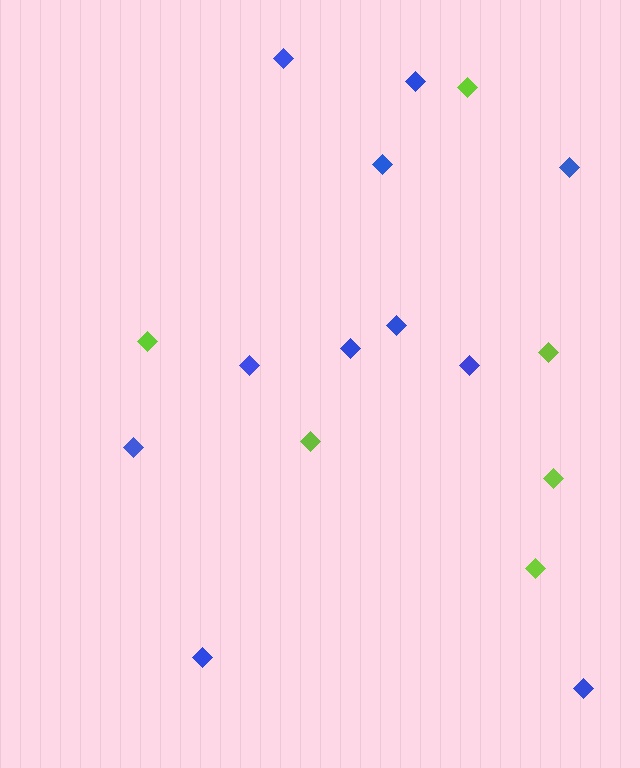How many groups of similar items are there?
There are 2 groups: one group of lime diamonds (6) and one group of blue diamonds (11).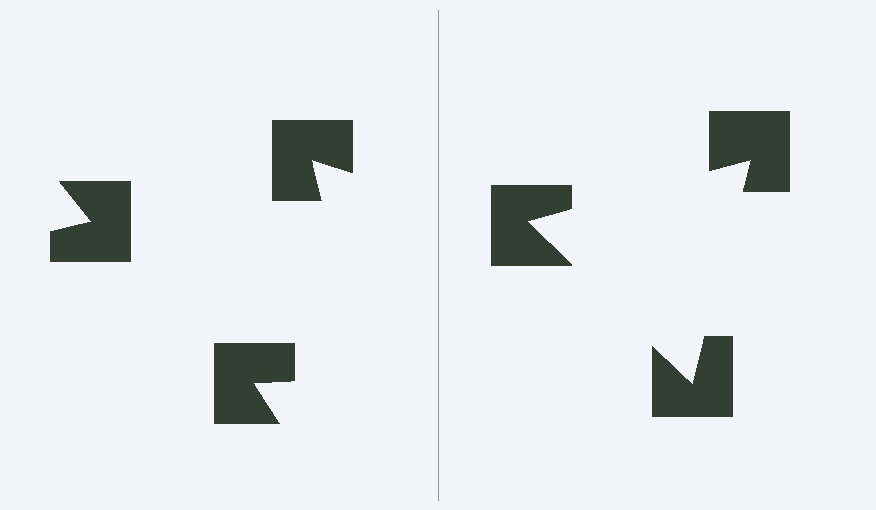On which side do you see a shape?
An illusory triangle appears on the right side. On the left side the wedge cuts are rotated, so no coherent shape forms.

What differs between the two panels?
The notched squares are positioned identically on both sides; only the wedge orientations differ. On the right they align to a triangle; on the left they are misaligned.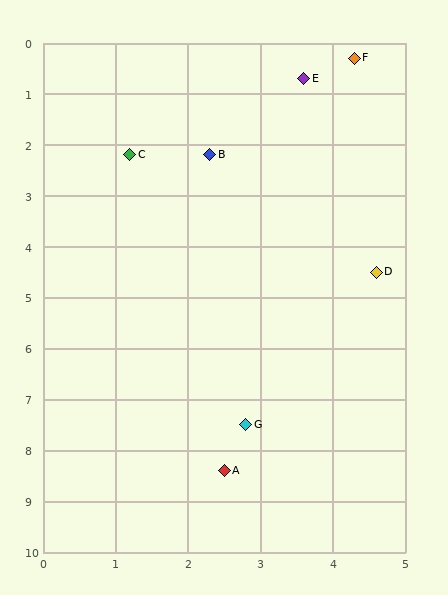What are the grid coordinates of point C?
Point C is at approximately (1.2, 2.2).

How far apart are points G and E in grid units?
Points G and E are about 6.8 grid units apart.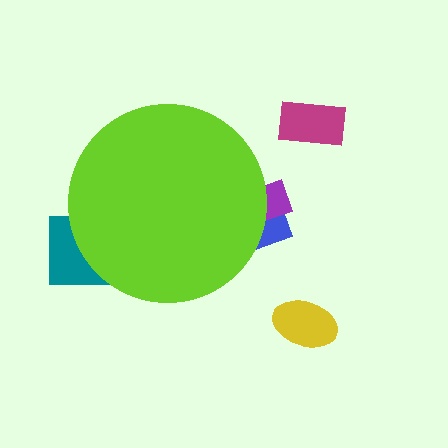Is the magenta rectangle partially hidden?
No, the magenta rectangle is fully visible.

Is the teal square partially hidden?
Yes, the teal square is partially hidden behind the lime circle.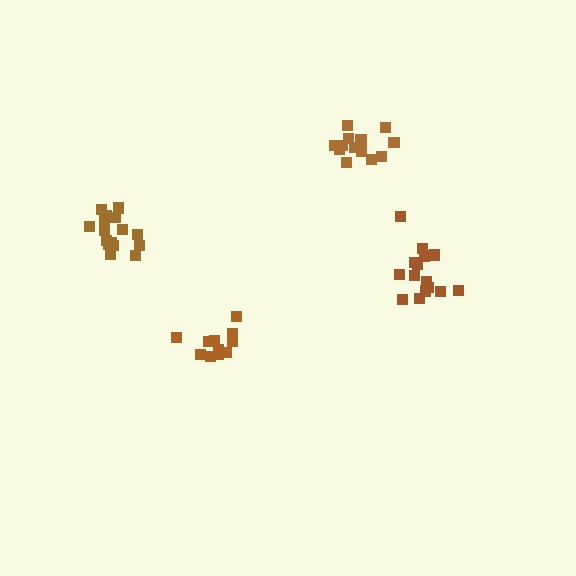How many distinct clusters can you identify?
There are 4 distinct clusters.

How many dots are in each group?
Group 1: 11 dots, Group 2: 14 dots, Group 3: 17 dots, Group 4: 16 dots (58 total).